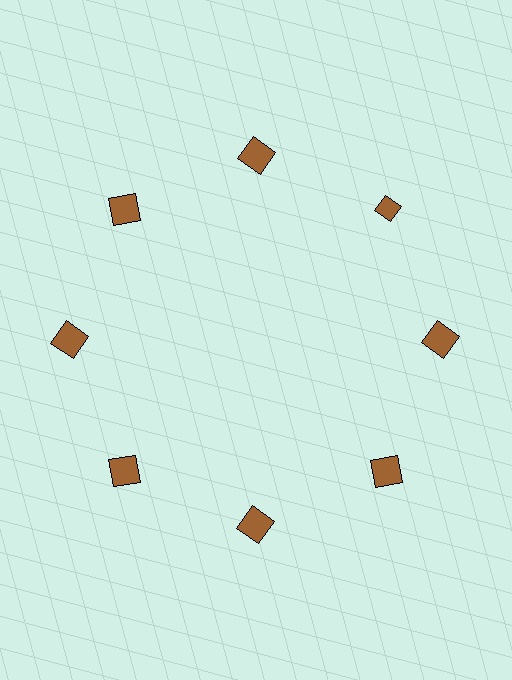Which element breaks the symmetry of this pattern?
The brown diamond at roughly the 2 o'clock position breaks the symmetry. All other shapes are brown squares.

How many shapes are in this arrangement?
There are 8 shapes arranged in a ring pattern.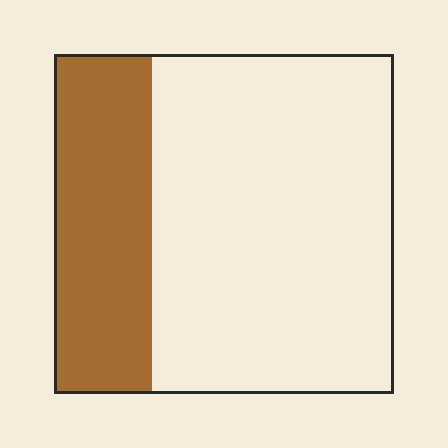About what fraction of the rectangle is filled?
About one quarter (1/4).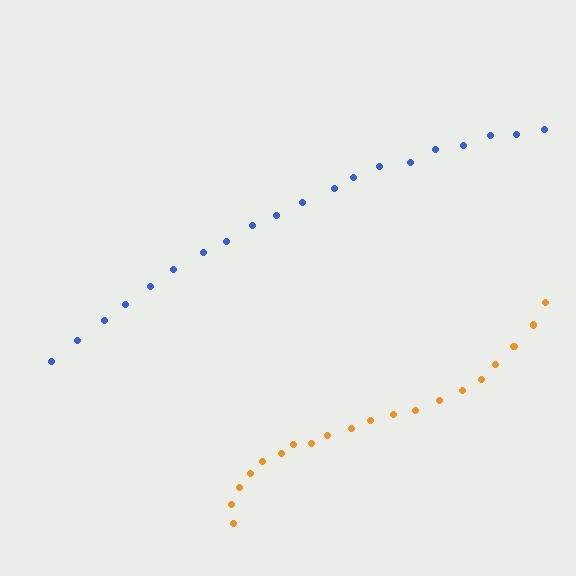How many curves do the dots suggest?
There are 2 distinct paths.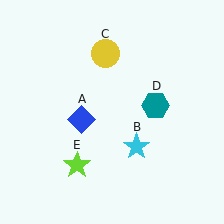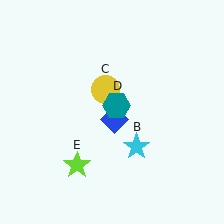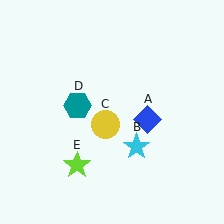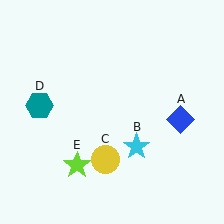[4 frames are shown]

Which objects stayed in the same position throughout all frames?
Cyan star (object B) and lime star (object E) remained stationary.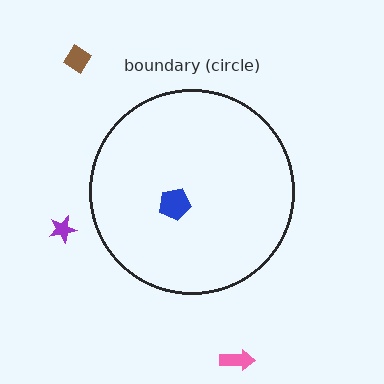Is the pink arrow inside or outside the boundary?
Outside.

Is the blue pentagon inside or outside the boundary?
Inside.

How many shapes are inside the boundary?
1 inside, 3 outside.